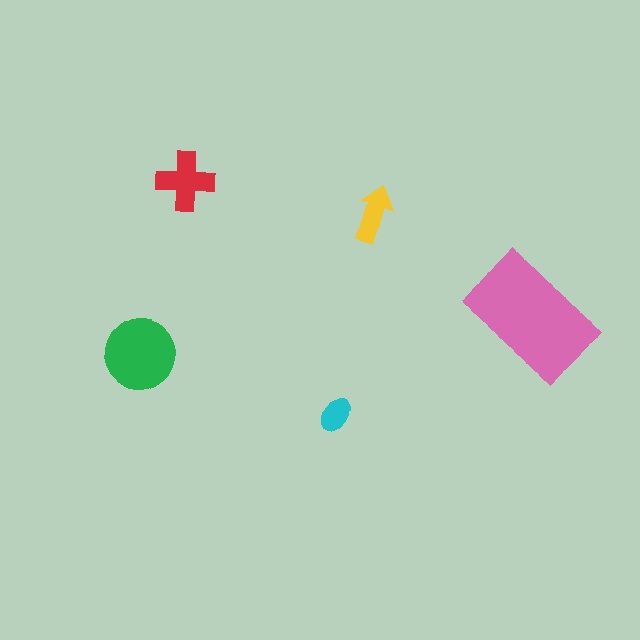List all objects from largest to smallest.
The pink rectangle, the green circle, the red cross, the yellow arrow, the cyan ellipse.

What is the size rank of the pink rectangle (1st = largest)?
1st.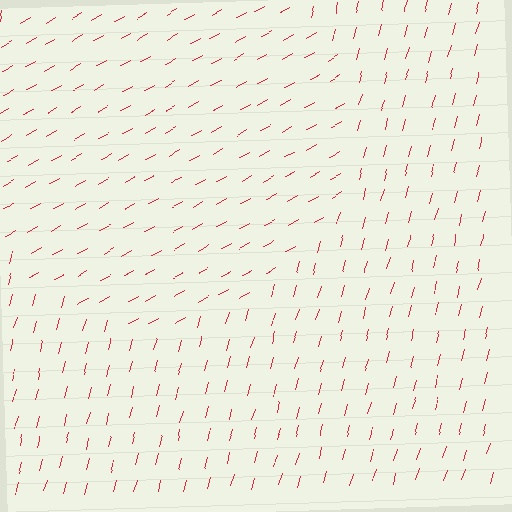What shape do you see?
I see a circle.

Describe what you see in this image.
The image is filled with small red line segments. A circle region in the image has lines oriented differently from the surrounding lines, creating a visible texture boundary.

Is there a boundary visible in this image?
Yes, there is a texture boundary formed by a change in line orientation.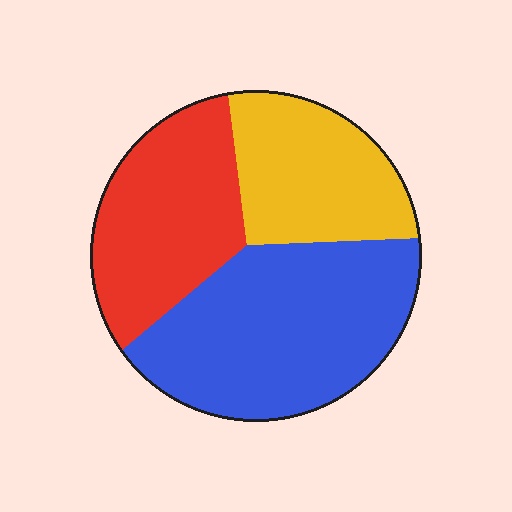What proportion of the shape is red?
Red covers 30% of the shape.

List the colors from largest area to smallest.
From largest to smallest: blue, red, yellow.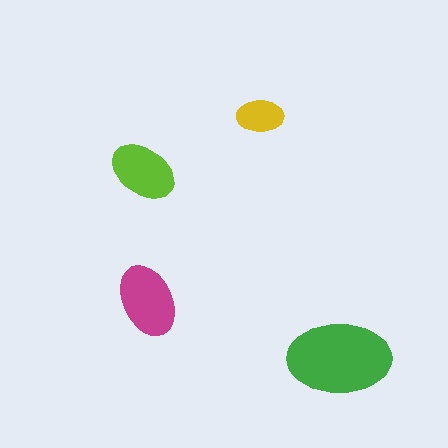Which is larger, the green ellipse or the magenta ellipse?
The green one.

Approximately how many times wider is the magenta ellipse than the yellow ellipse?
About 1.5 times wider.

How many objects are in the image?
There are 4 objects in the image.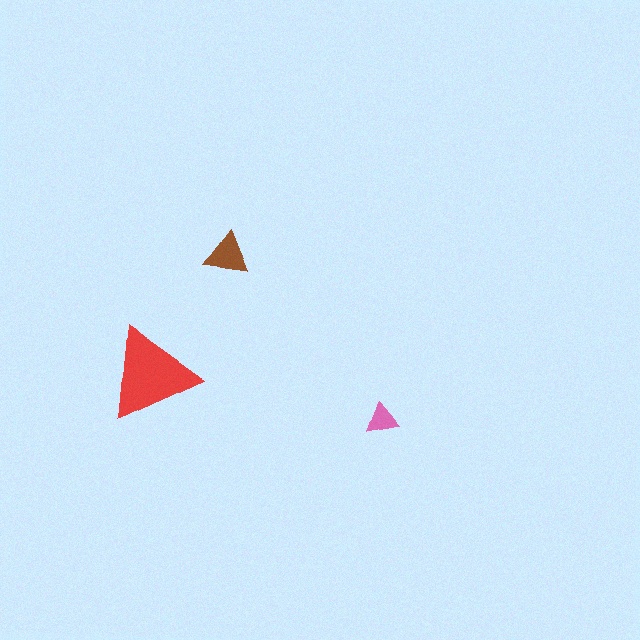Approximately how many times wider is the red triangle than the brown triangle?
About 2 times wider.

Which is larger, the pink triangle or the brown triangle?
The brown one.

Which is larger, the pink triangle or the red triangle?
The red one.